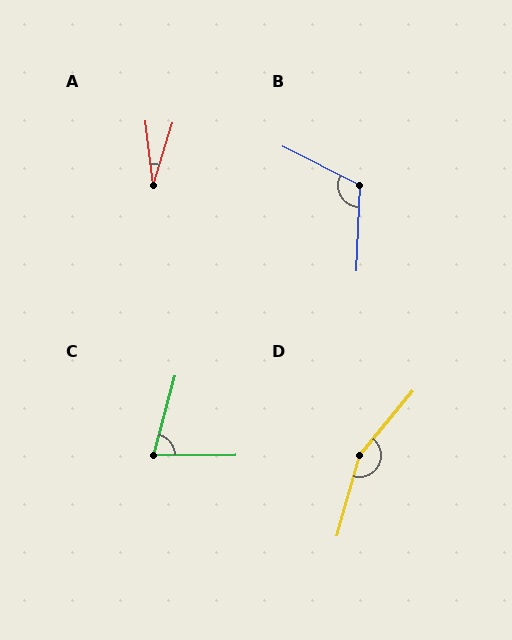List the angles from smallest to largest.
A (23°), C (74°), B (114°), D (156°).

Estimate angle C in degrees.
Approximately 74 degrees.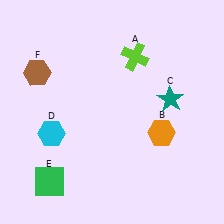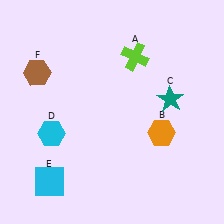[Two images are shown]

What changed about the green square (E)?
In Image 1, E is green. In Image 2, it changed to cyan.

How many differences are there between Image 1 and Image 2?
There is 1 difference between the two images.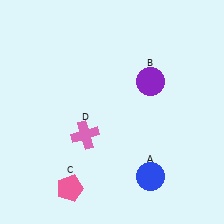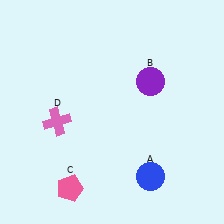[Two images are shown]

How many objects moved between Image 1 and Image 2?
1 object moved between the two images.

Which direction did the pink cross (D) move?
The pink cross (D) moved left.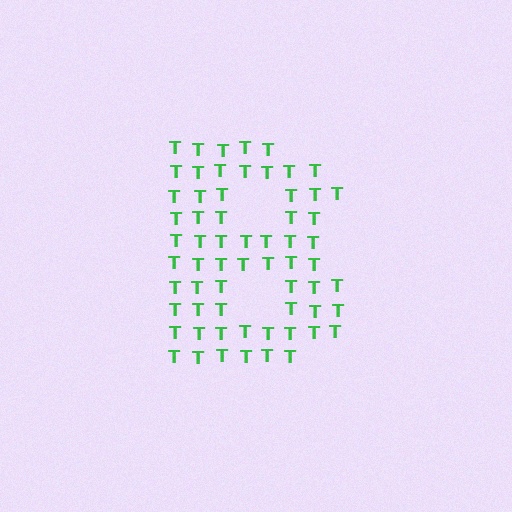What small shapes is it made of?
It is made of small letter T's.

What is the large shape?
The large shape is the letter B.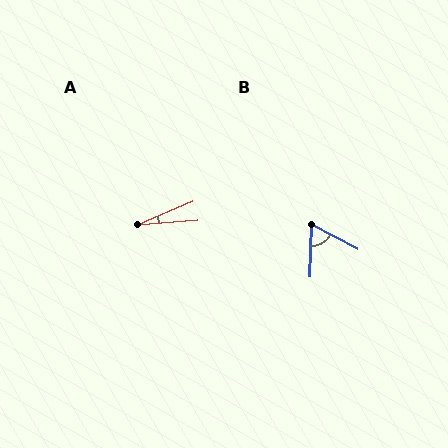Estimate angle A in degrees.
Approximately 19 degrees.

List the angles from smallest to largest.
A (19°), B (64°).